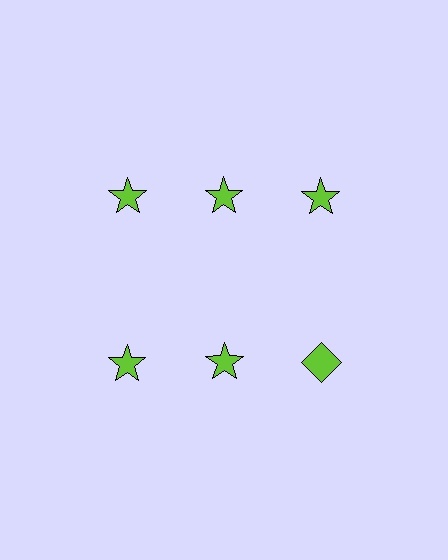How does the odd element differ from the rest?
It has a different shape: diamond instead of star.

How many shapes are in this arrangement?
There are 6 shapes arranged in a grid pattern.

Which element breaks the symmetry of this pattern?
The lime diamond in the second row, center column breaks the symmetry. All other shapes are lime stars.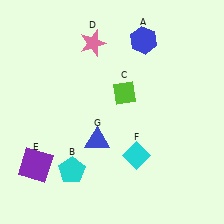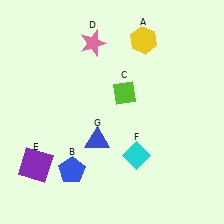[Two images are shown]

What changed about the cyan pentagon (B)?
In Image 1, B is cyan. In Image 2, it changed to blue.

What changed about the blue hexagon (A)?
In Image 1, A is blue. In Image 2, it changed to yellow.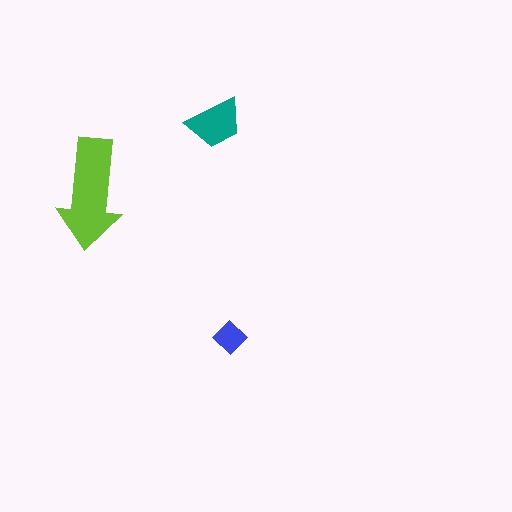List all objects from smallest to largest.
The blue diamond, the teal trapezoid, the lime arrow.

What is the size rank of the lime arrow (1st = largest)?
1st.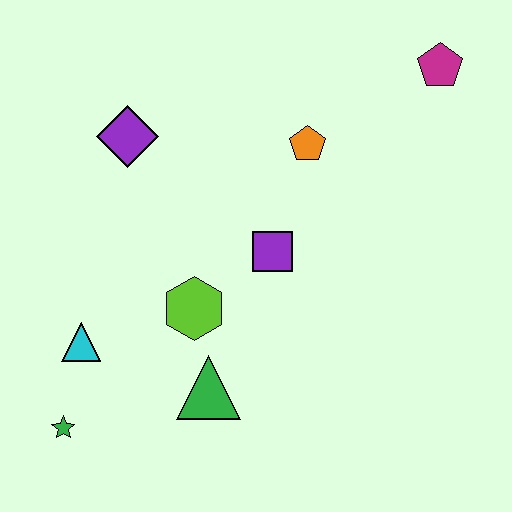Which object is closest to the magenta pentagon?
The orange pentagon is closest to the magenta pentagon.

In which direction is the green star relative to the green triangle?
The green star is to the left of the green triangle.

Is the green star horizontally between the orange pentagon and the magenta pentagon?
No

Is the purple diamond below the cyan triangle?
No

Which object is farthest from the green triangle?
The magenta pentagon is farthest from the green triangle.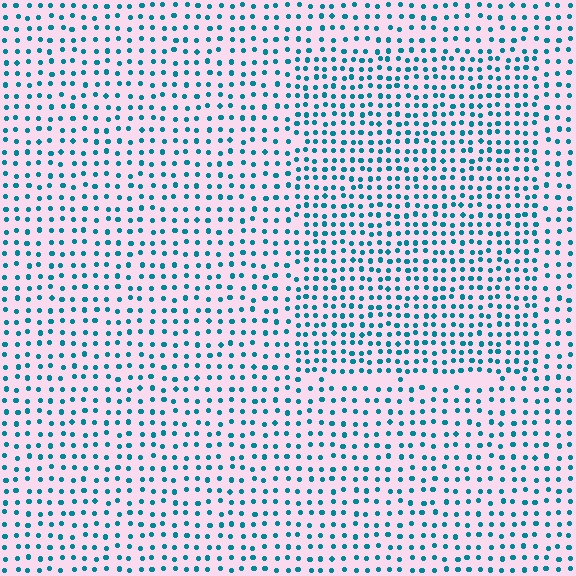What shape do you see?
I see a rectangle.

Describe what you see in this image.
The image contains small teal elements arranged at two different densities. A rectangle-shaped region is visible where the elements are more densely packed than the surrounding area.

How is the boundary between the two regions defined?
The boundary is defined by a change in element density (approximately 1.5x ratio). All elements are the same color, size, and shape.